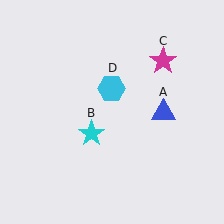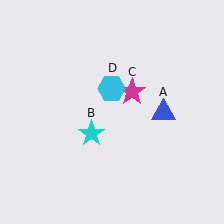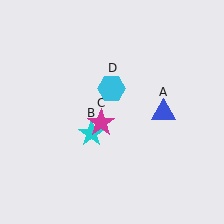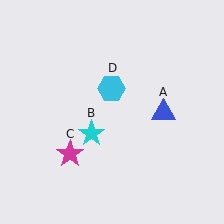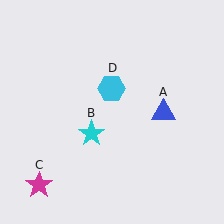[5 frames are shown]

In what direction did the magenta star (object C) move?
The magenta star (object C) moved down and to the left.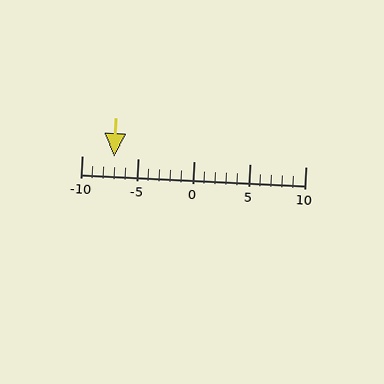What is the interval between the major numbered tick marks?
The major tick marks are spaced 5 units apart.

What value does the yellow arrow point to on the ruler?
The yellow arrow points to approximately -7.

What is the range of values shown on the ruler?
The ruler shows values from -10 to 10.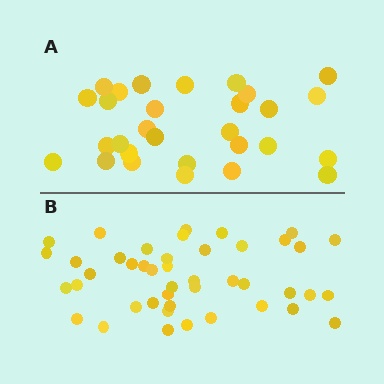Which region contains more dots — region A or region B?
Region B (the bottom region) has more dots.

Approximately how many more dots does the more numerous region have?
Region B has approximately 15 more dots than region A.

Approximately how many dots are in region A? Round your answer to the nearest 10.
About 30 dots. (The exact count is 29, which rounds to 30.)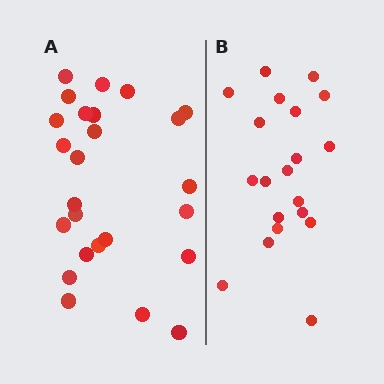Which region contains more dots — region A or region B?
Region A (the left region) has more dots.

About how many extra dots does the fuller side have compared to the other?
Region A has about 5 more dots than region B.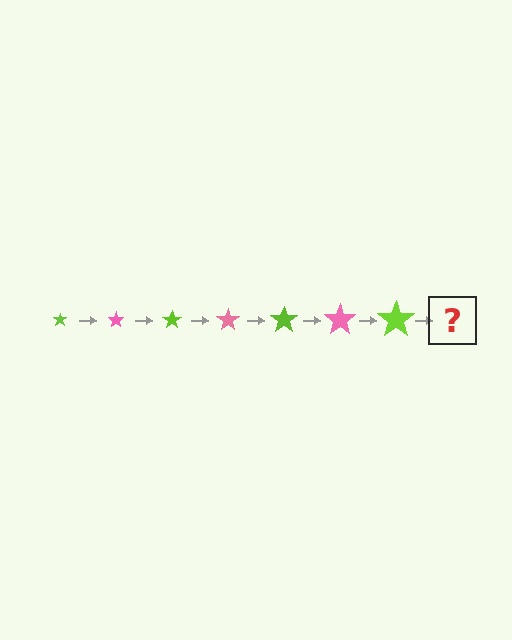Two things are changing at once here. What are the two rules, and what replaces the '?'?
The two rules are that the star grows larger each step and the color cycles through lime and pink. The '?' should be a pink star, larger than the previous one.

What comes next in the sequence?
The next element should be a pink star, larger than the previous one.